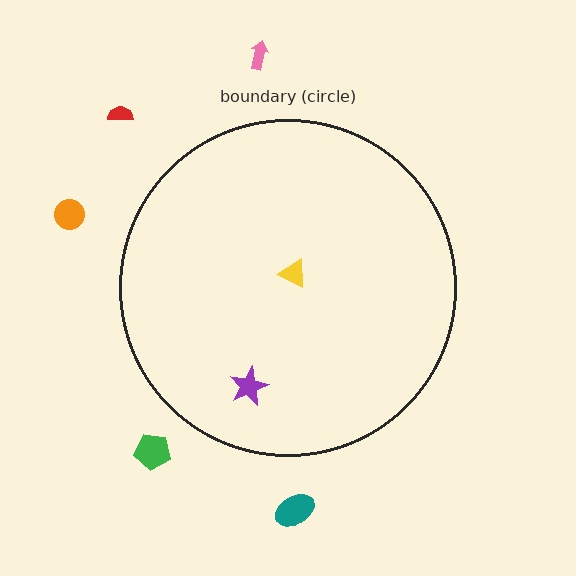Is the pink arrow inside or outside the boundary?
Outside.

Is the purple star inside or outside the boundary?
Inside.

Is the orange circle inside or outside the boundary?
Outside.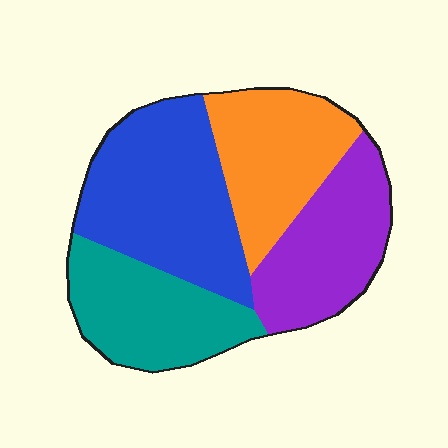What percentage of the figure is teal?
Teal covers 22% of the figure.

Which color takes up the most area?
Blue, at roughly 30%.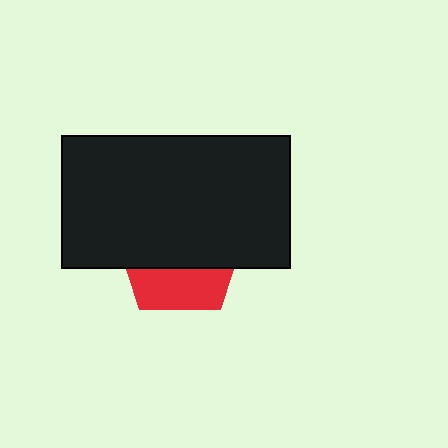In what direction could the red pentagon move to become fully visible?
The red pentagon could move down. That would shift it out from behind the black rectangle entirely.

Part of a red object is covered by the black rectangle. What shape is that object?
It is a pentagon.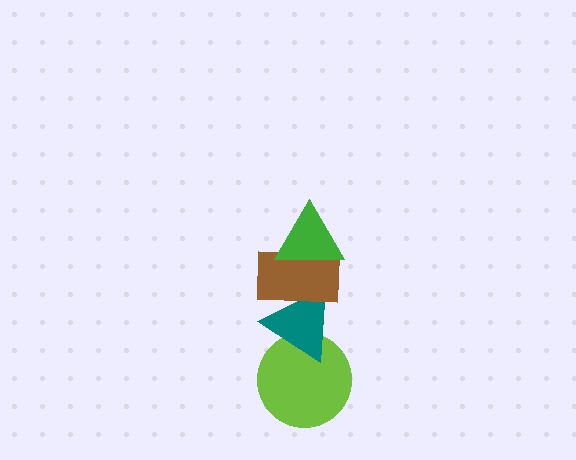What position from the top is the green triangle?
The green triangle is 1st from the top.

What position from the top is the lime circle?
The lime circle is 4th from the top.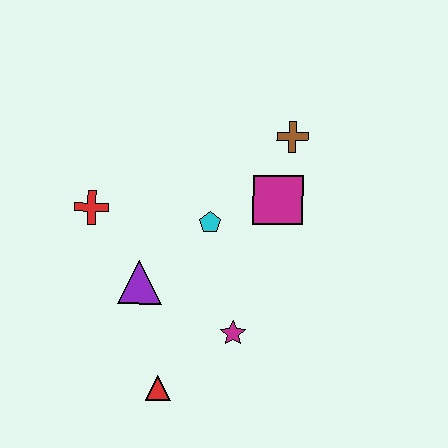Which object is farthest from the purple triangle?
The brown cross is farthest from the purple triangle.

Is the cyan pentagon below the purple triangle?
No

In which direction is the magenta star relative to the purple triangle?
The magenta star is to the right of the purple triangle.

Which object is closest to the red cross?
The purple triangle is closest to the red cross.